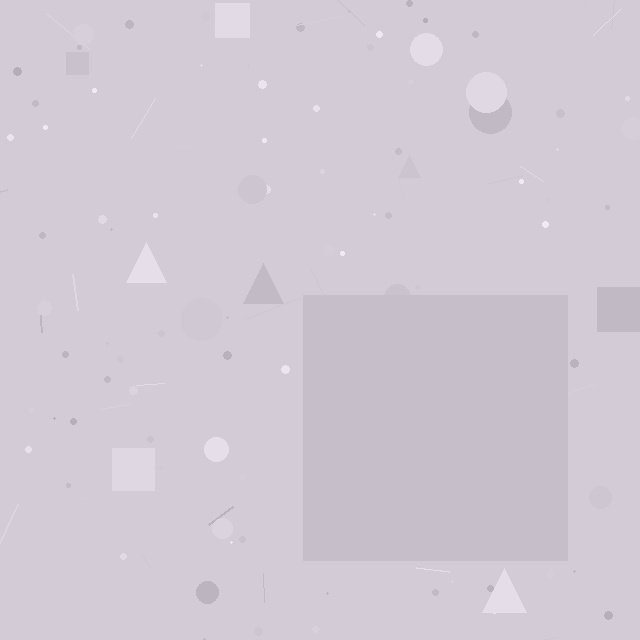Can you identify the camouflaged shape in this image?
The camouflaged shape is a square.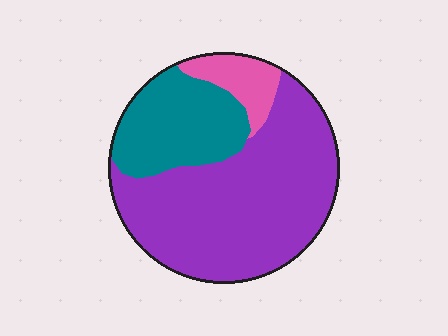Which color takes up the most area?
Purple, at roughly 65%.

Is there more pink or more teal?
Teal.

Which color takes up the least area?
Pink, at roughly 10%.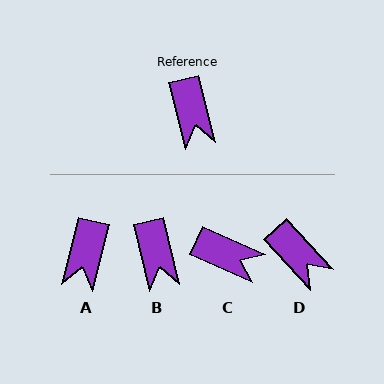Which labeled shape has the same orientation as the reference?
B.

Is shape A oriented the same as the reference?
No, it is off by about 28 degrees.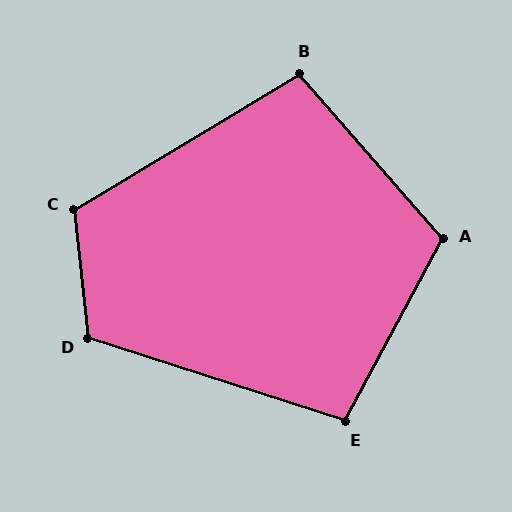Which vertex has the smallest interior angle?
B, at approximately 100 degrees.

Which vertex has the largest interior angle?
C, at approximately 115 degrees.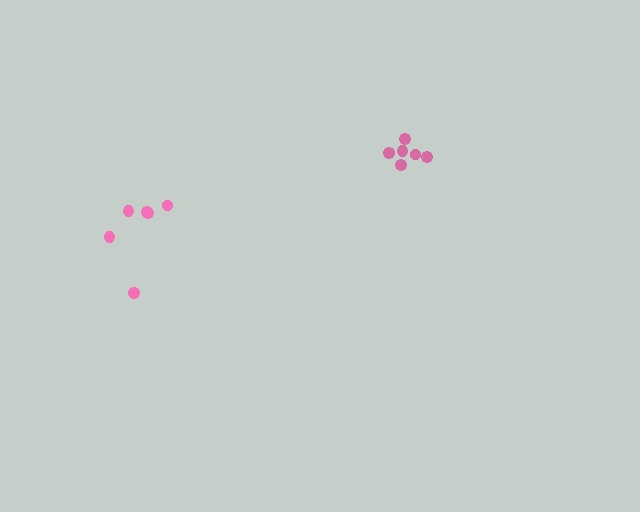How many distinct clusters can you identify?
There are 2 distinct clusters.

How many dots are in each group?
Group 1: 6 dots, Group 2: 6 dots (12 total).